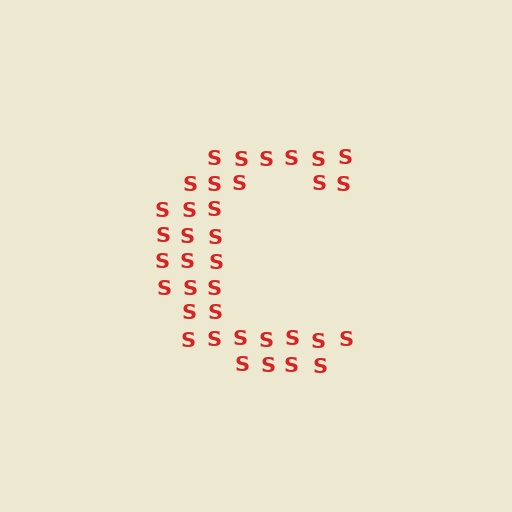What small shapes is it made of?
It is made of small letter S's.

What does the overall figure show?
The overall figure shows the letter C.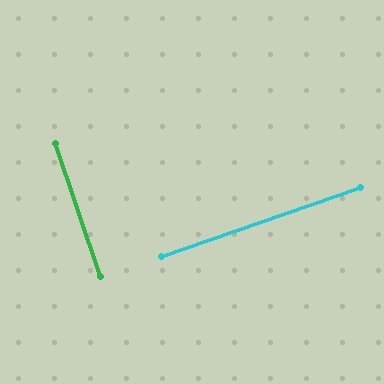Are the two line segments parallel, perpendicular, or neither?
Perpendicular — they meet at approximately 90°.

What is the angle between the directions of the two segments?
Approximately 90 degrees.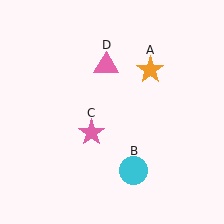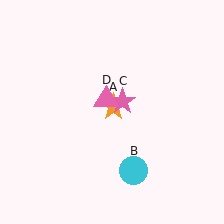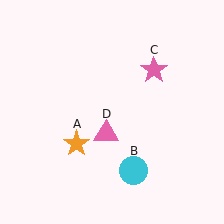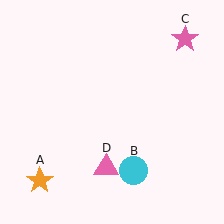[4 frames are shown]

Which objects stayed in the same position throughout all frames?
Cyan circle (object B) remained stationary.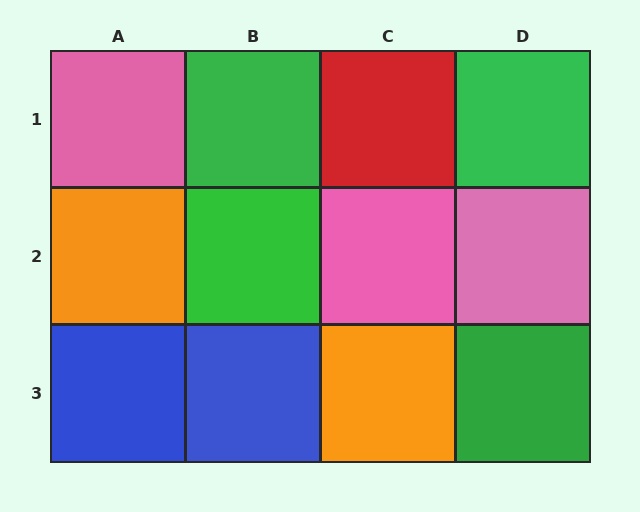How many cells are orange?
2 cells are orange.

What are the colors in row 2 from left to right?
Orange, green, pink, pink.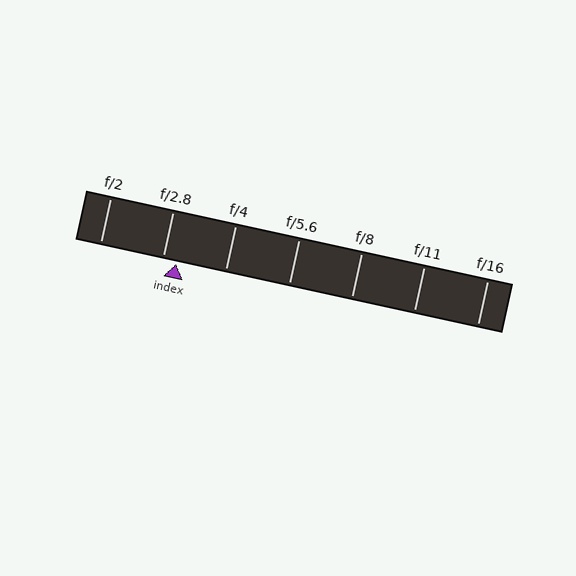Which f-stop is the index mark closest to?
The index mark is closest to f/2.8.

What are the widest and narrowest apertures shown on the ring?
The widest aperture shown is f/2 and the narrowest is f/16.